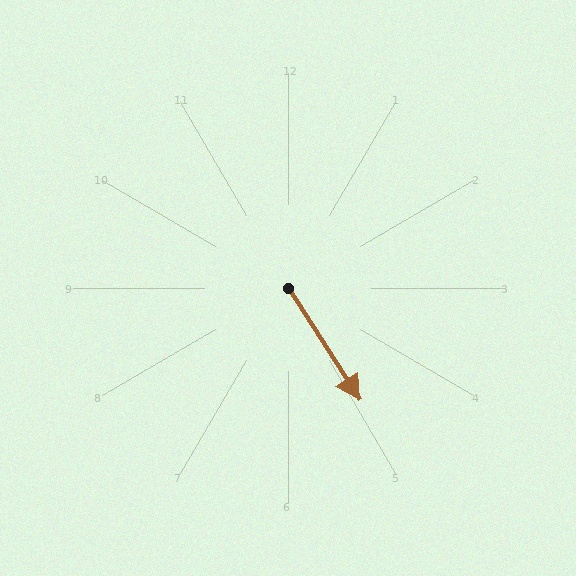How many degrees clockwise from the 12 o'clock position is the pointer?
Approximately 148 degrees.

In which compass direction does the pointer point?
Southeast.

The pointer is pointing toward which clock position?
Roughly 5 o'clock.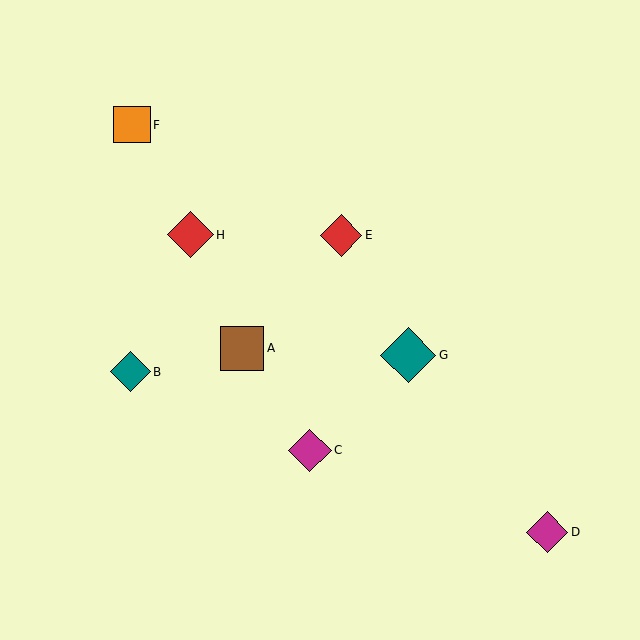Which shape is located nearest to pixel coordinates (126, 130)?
The orange square (labeled F) at (132, 125) is nearest to that location.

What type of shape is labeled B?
Shape B is a teal diamond.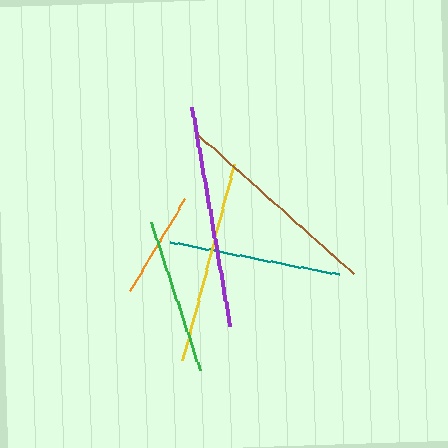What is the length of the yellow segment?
The yellow segment is approximately 203 pixels long.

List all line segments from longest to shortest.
From longest to shortest: purple, brown, yellow, teal, green, orange.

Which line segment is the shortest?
The orange line is the shortest at approximately 107 pixels.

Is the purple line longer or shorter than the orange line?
The purple line is longer than the orange line.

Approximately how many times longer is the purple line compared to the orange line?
The purple line is approximately 2.1 times the length of the orange line.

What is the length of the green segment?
The green segment is approximately 156 pixels long.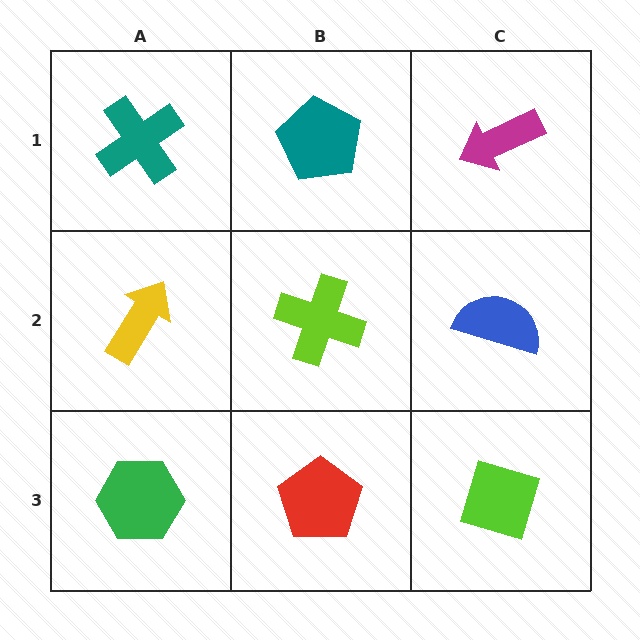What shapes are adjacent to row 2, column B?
A teal pentagon (row 1, column B), a red pentagon (row 3, column B), a yellow arrow (row 2, column A), a blue semicircle (row 2, column C).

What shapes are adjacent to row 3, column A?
A yellow arrow (row 2, column A), a red pentagon (row 3, column B).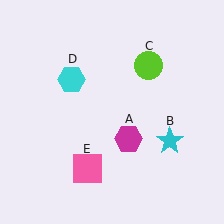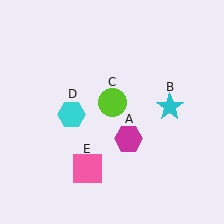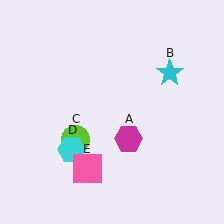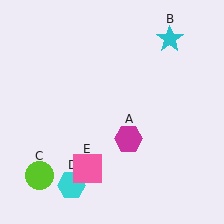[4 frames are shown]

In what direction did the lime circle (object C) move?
The lime circle (object C) moved down and to the left.